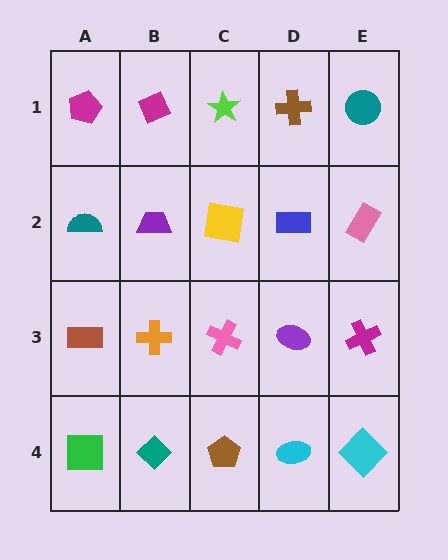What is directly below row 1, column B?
A purple trapezoid.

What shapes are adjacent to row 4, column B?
An orange cross (row 3, column B), a green square (row 4, column A), a brown pentagon (row 4, column C).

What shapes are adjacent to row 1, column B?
A purple trapezoid (row 2, column B), a magenta pentagon (row 1, column A), a lime star (row 1, column C).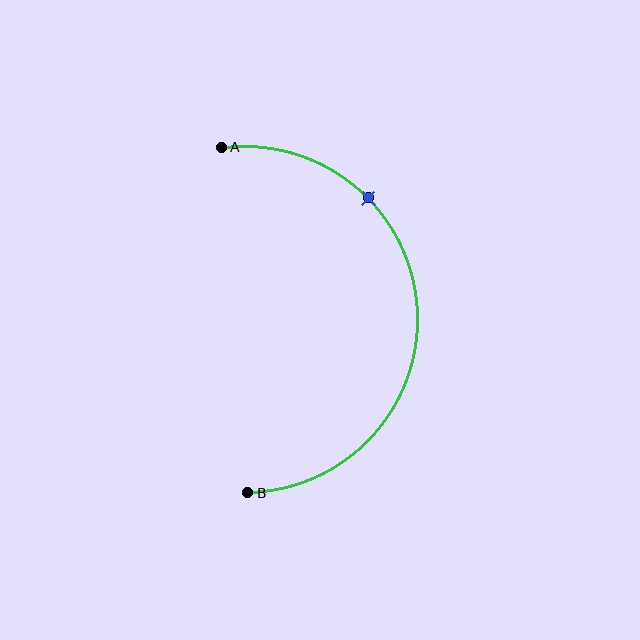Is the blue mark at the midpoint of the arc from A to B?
No. The blue mark lies on the arc but is closer to endpoint A. The arc midpoint would be at the point on the curve equidistant along the arc from both A and B.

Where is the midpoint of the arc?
The arc midpoint is the point on the curve farthest from the straight line joining A and B. It sits to the right of that line.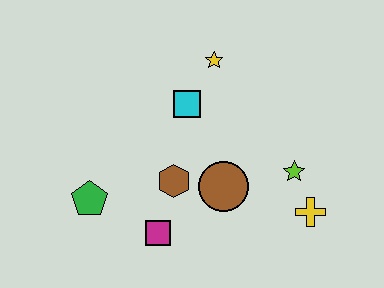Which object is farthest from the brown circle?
The green pentagon is farthest from the brown circle.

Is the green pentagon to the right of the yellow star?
No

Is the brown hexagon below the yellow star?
Yes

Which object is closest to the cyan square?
The yellow star is closest to the cyan square.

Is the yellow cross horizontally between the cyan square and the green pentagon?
No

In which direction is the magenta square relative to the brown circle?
The magenta square is to the left of the brown circle.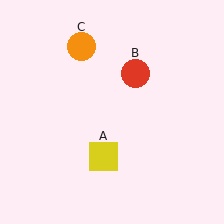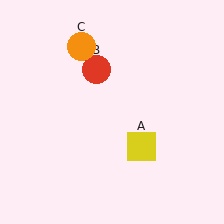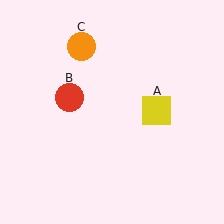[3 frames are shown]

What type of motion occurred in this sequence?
The yellow square (object A), red circle (object B) rotated counterclockwise around the center of the scene.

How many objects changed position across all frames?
2 objects changed position: yellow square (object A), red circle (object B).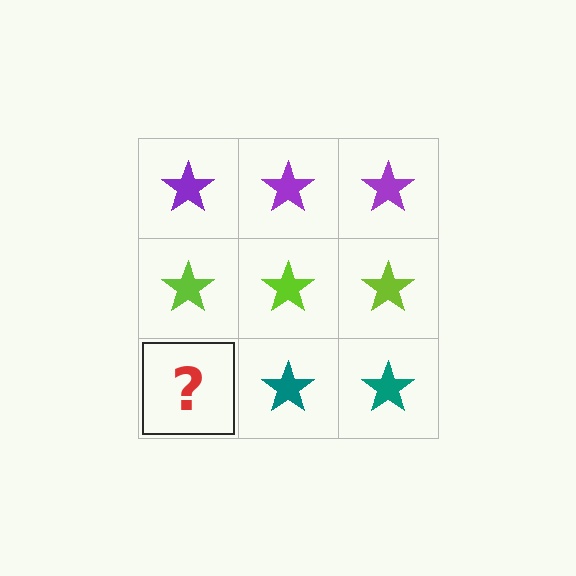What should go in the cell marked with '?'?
The missing cell should contain a teal star.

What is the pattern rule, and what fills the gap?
The rule is that each row has a consistent color. The gap should be filled with a teal star.